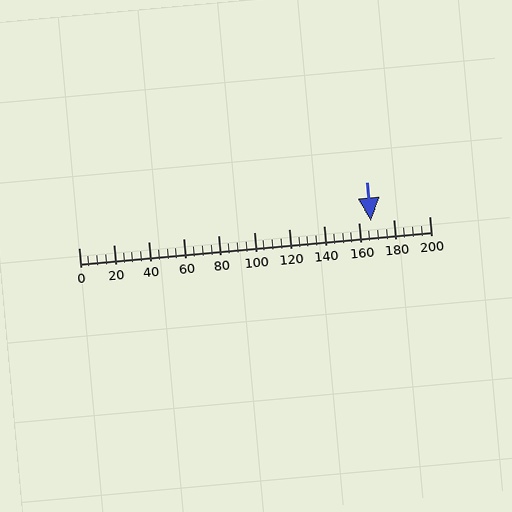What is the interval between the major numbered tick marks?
The major tick marks are spaced 20 units apart.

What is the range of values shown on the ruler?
The ruler shows values from 0 to 200.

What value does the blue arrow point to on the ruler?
The blue arrow points to approximately 167.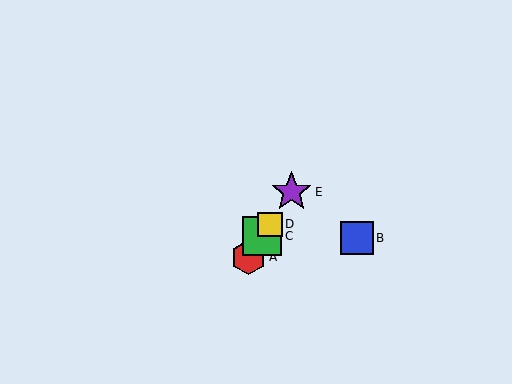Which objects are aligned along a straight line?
Objects A, C, D, E are aligned along a straight line.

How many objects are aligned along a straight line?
4 objects (A, C, D, E) are aligned along a straight line.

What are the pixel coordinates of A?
Object A is at (249, 257).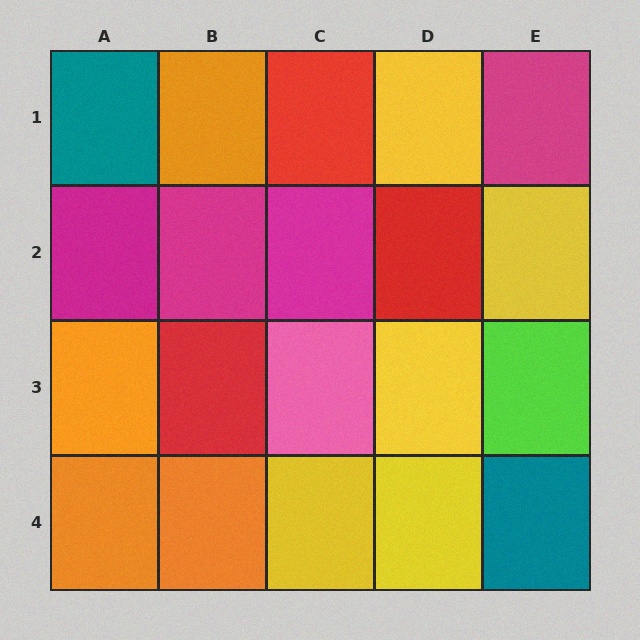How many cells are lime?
1 cell is lime.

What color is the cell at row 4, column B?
Orange.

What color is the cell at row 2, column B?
Magenta.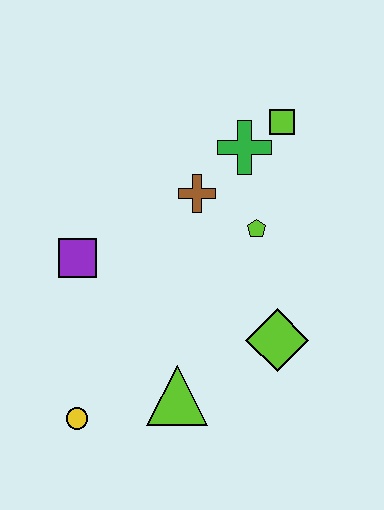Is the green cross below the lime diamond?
No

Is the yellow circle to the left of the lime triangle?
Yes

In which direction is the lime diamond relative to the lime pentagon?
The lime diamond is below the lime pentagon.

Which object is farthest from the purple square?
The lime square is farthest from the purple square.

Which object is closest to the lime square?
The green cross is closest to the lime square.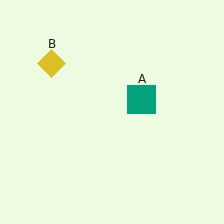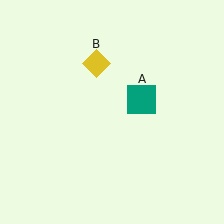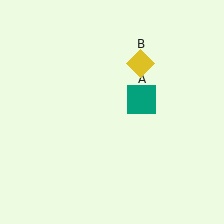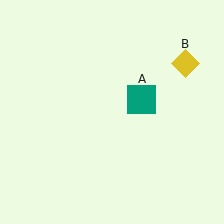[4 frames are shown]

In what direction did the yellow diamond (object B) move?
The yellow diamond (object B) moved right.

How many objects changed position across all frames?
1 object changed position: yellow diamond (object B).